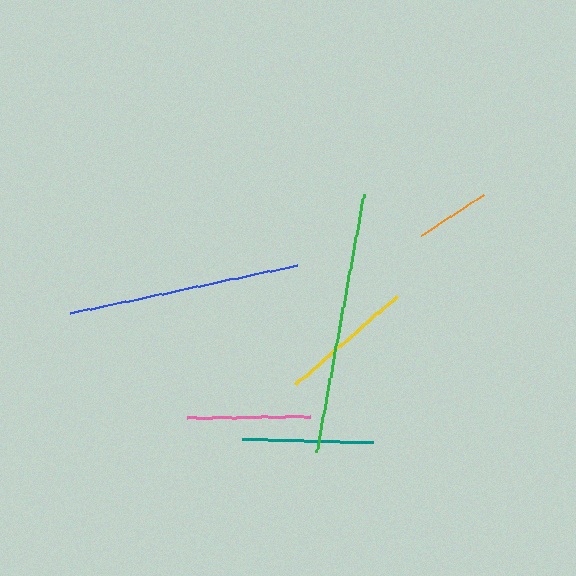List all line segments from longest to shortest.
From longest to shortest: green, blue, yellow, teal, pink, orange.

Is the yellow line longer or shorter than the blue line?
The blue line is longer than the yellow line.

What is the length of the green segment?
The green segment is approximately 261 pixels long.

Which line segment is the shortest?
The orange line is the shortest at approximately 74 pixels.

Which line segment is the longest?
The green line is the longest at approximately 261 pixels.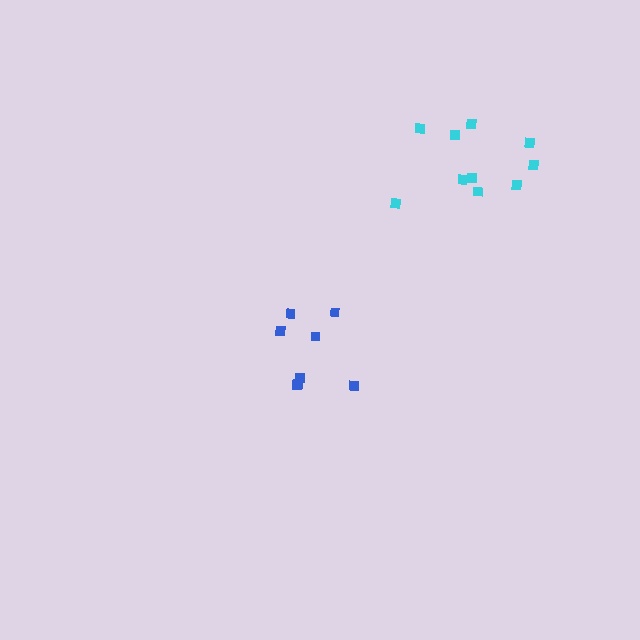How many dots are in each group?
Group 1: 10 dots, Group 2: 8 dots (18 total).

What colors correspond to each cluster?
The clusters are colored: cyan, blue.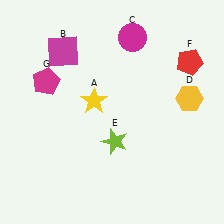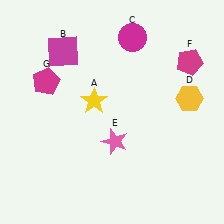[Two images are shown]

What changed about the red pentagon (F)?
In Image 1, F is red. In Image 2, it changed to magenta.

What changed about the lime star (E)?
In Image 1, E is lime. In Image 2, it changed to pink.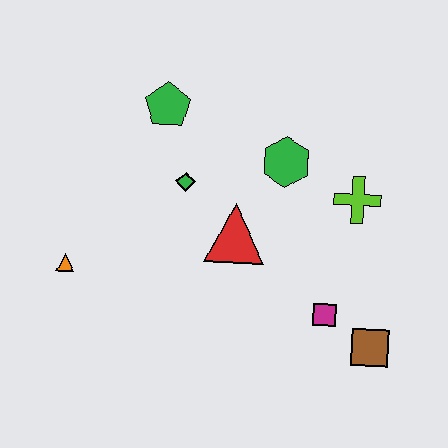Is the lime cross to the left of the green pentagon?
No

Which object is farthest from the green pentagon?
The brown square is farthest from the green pentagon.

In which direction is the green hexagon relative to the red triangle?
The green hexagon is above the red triangle.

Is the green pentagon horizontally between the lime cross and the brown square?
No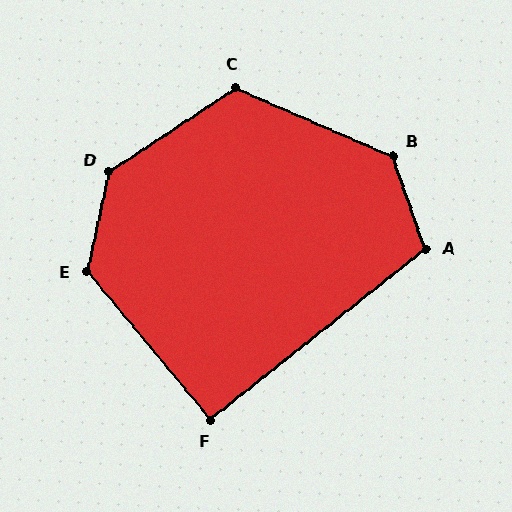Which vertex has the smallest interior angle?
F, at approximately 92 degrees.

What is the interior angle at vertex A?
Approximately 109 degrees (obtuse).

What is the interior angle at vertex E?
Approximately 128 degrees (obtuse).